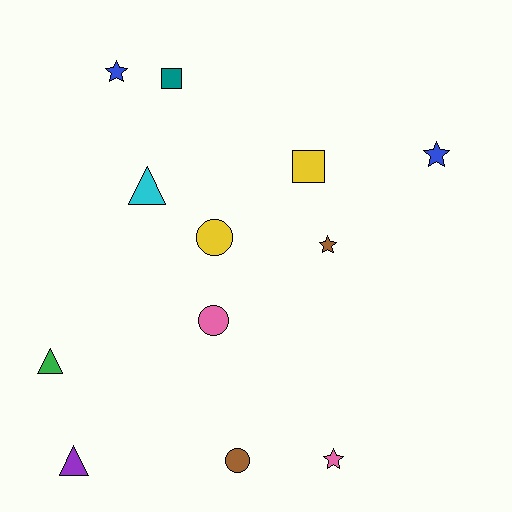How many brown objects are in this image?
There are 2 brown objects.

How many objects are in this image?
There are 12 objects.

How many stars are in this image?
There are 4 stars.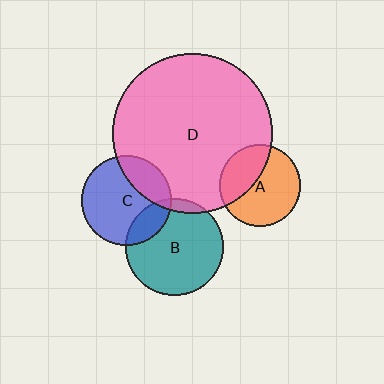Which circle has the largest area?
Circle D (pink).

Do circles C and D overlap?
Yes.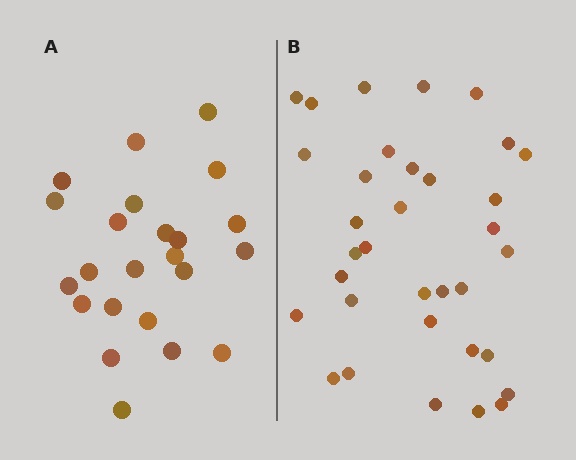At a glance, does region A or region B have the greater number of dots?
Region B (the right region) has more dots.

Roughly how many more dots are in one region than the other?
Region B has roughly 12 or so more dots than region A.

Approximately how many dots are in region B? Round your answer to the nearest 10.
About 30 dots. (The exact count is 34, which rounds to 30.)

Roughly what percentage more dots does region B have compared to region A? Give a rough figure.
About 50% more.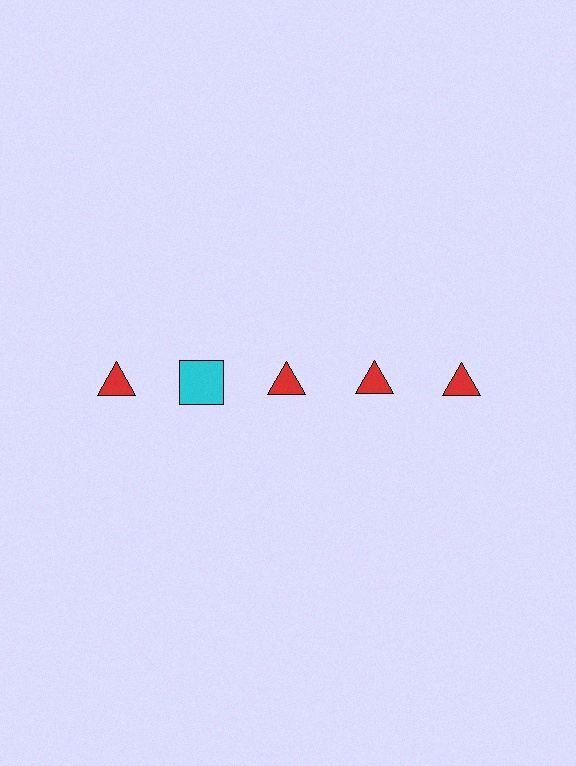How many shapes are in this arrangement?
There are 5 shapes arranged in a grid pattern.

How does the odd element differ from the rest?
It differs in both color (cyan instead of red) and shape (square instead of triangle).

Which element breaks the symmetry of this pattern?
The cyan square in the top row, second from left column breaks the symmetry. All other shapes are red triangles.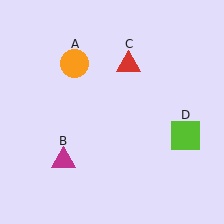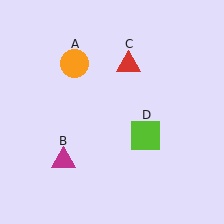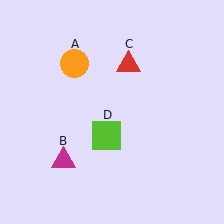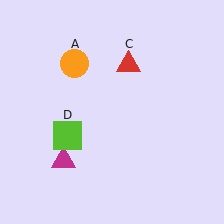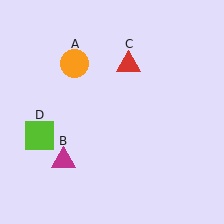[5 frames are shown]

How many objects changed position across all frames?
1 object changed position: lime square (object D).